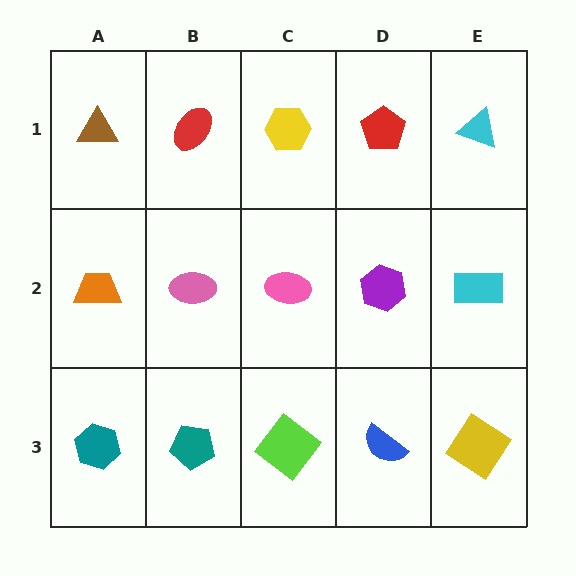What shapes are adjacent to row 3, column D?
A purple hexagon (row 2, column D), a lime diamond (row 3, column C), a yellow diamond (row 3, column E).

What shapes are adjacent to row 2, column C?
A yellow hexagon (row 1, column C), a lime diamond (row 3, column C), a pink ellipse (row 2, column B), a purple hexagon (row 2, column D).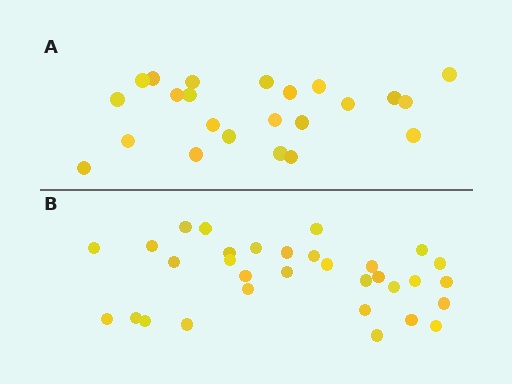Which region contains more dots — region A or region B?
Region B (the bottom region) has more dots.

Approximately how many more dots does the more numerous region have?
Region B has roughly 8 or so more dots than region A.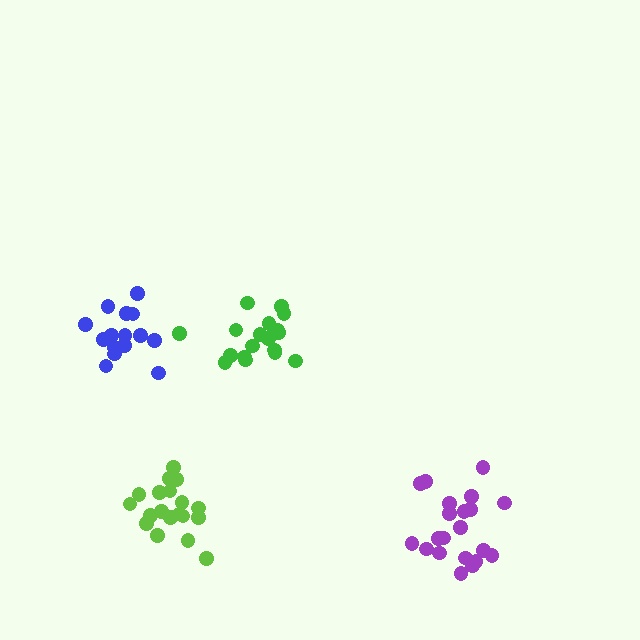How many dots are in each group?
Group 1: 19 dots, Group 2: 16 dots, Group 3: 18 dots, Group 4: 21 dots (74 total).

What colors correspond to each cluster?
The clusters are colored: lime, blue, green, purple.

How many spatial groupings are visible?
There are 4 spatial groupings.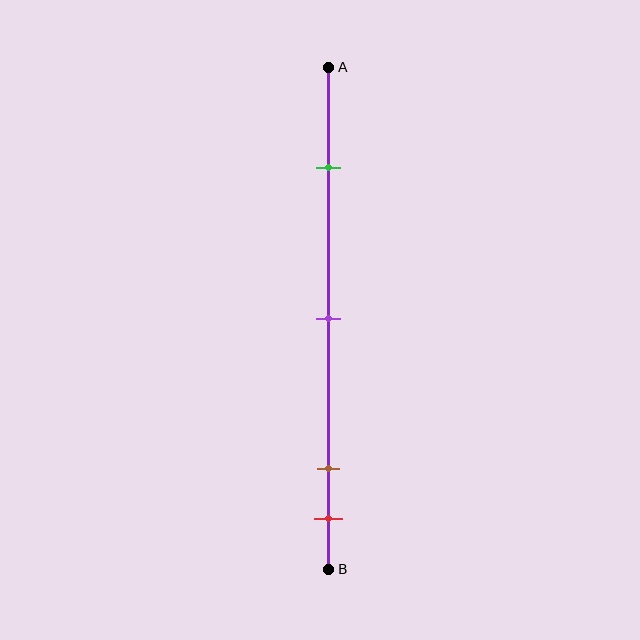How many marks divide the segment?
There are 4 marks dividing the segment.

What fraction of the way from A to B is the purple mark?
The purple mark is approximately 50% (0.5) of the way from A to B.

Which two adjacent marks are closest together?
The brown and red marks are the closest adjacent pair.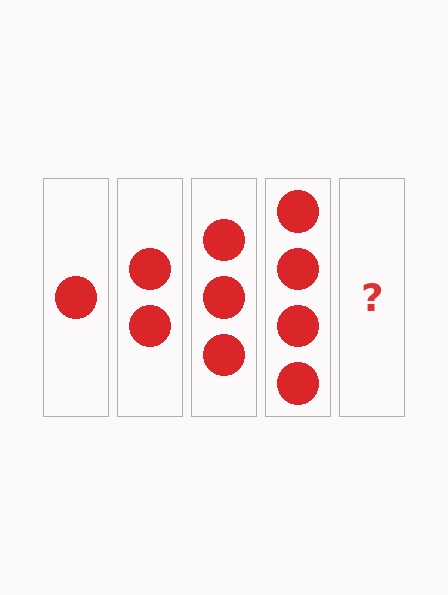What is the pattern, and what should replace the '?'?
The pattern is that each step adds one more circle. The '?' should be 5 circles.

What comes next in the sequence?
The next element should be 5 circles.